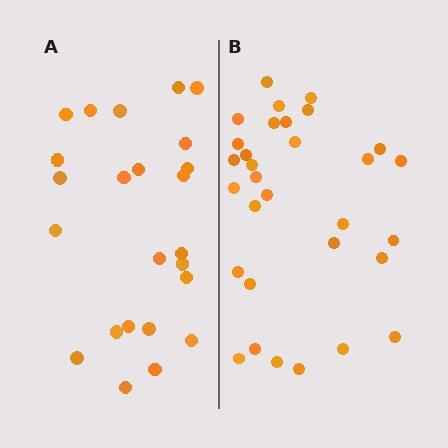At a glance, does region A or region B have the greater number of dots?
Region B (the right region) has more dots.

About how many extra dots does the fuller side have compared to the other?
Region B has roughly 8 or so more dots than region A.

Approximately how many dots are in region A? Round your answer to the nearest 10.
About 20 dots. (The exact count is 24, which rounds to 20.)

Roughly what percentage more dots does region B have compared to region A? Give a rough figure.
About 30% more.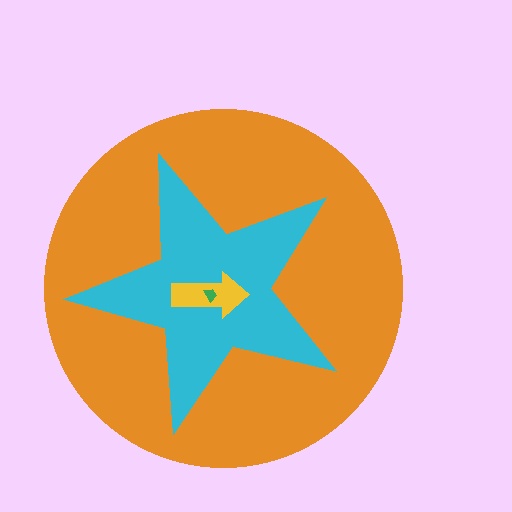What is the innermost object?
The green trapezoid.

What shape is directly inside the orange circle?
The cyan star.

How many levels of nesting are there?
4.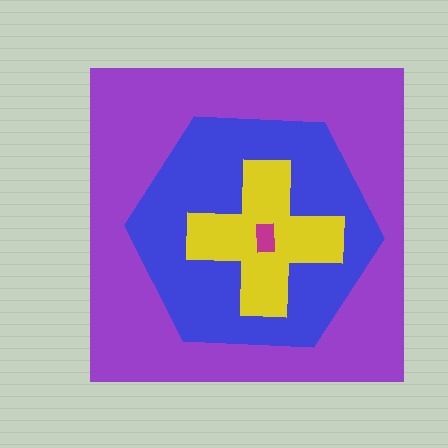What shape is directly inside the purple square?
The blue hexagon.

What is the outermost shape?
The purple square.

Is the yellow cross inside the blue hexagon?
Yes.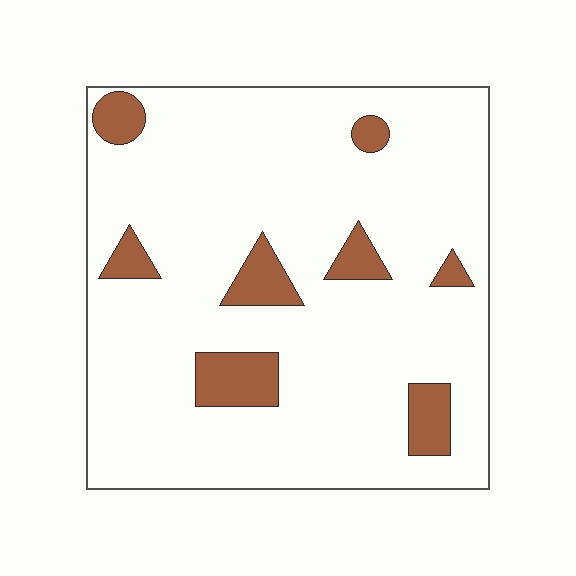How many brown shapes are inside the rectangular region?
8.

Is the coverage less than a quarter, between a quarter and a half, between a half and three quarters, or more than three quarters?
Less than a quarter.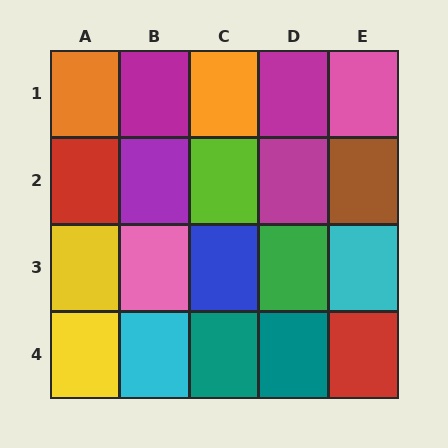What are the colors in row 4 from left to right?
Yellow, cyan, teal, teal, red.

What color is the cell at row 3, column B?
Pink.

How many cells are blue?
1 cell is blue.